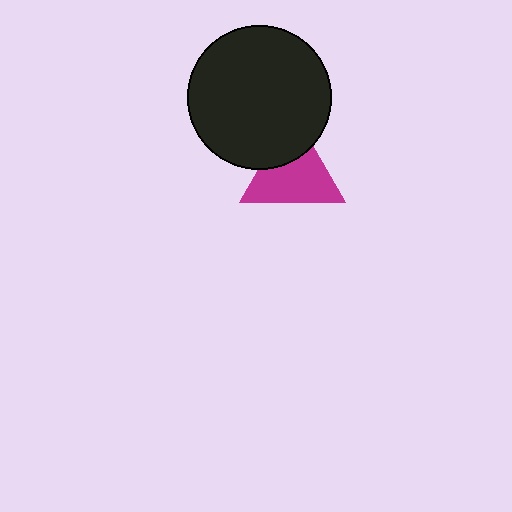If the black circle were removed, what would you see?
You would see the complete magenta triangle.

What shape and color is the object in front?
The object in front is a black circle.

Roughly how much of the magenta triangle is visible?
Most of it is visible (roughly 70%).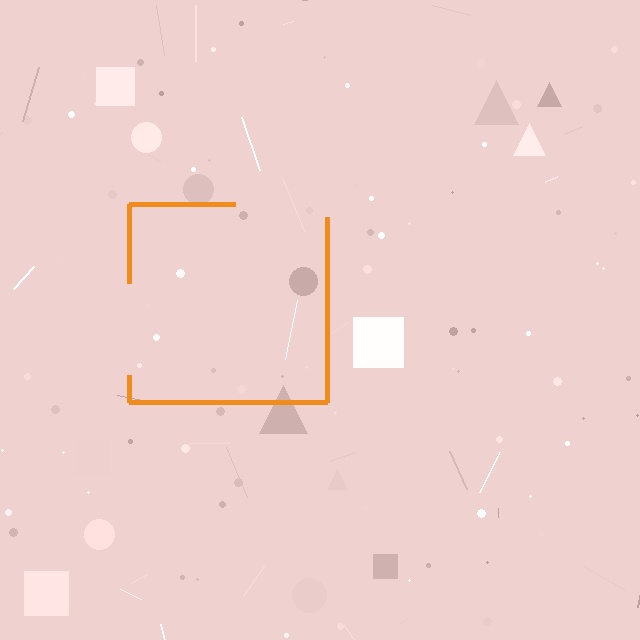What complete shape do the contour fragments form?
The contour fragments form a square.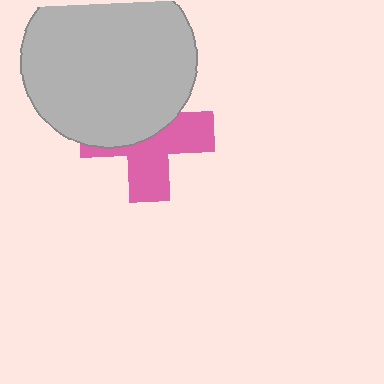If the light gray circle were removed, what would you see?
You would see the complete pink cross.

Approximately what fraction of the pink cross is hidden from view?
Roughly 48% of the pink cross is hidden behind the light gray circle.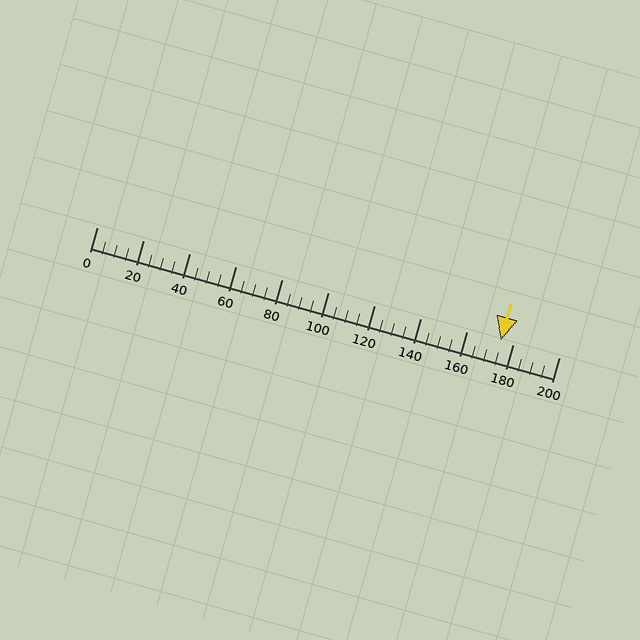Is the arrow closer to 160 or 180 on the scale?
The arrow is closer to 180.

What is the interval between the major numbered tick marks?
The major tick marks are spaced 20 units apart.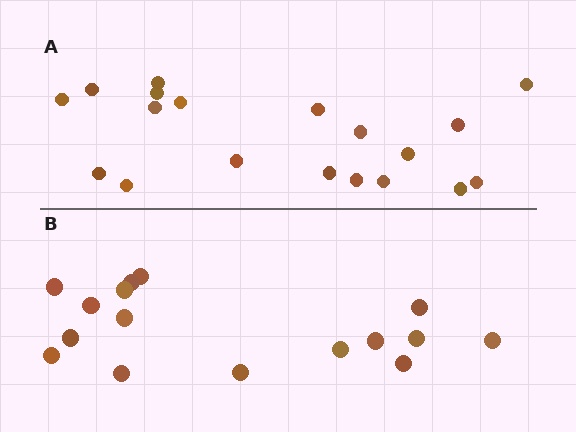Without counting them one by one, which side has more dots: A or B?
Region A (the top region) has more dots.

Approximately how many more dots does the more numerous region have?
Region A has just a few more — roughly 2 or 3 more dots than region B.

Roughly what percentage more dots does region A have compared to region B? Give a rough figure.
About 20% more.